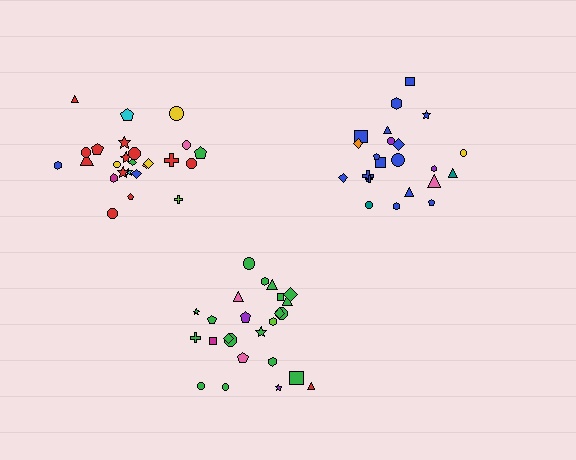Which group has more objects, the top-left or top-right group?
The top-left group.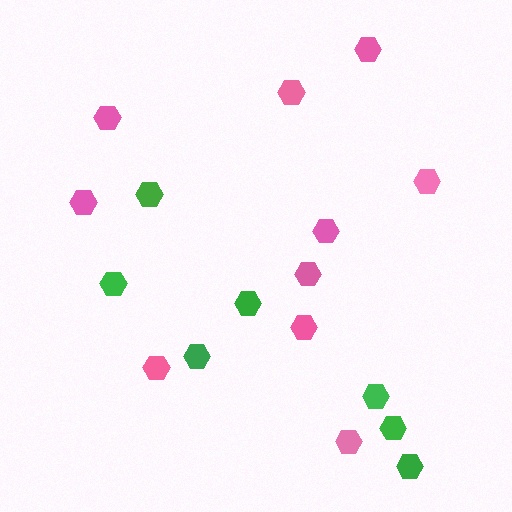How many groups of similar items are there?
There are 2 groups: one group of pink hexagons (10) and one group of green hexagons (7).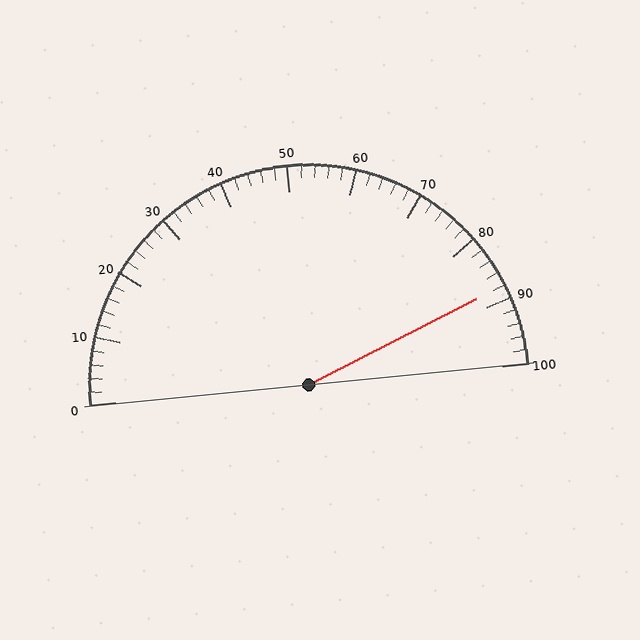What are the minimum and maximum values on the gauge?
The gauge ranges from 0 to 100.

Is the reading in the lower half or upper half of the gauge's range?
The reading is in the upper half of the range (0 to 100).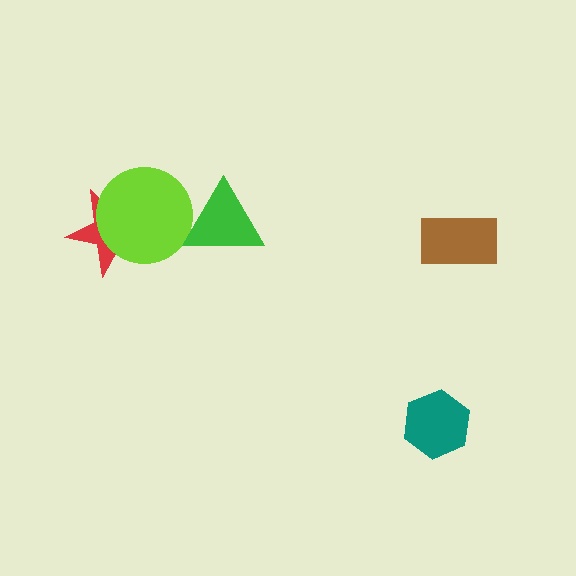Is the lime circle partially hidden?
Yes, it is partially covered by another shape.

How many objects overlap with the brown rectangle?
0 objects overlap with the brown rectangle.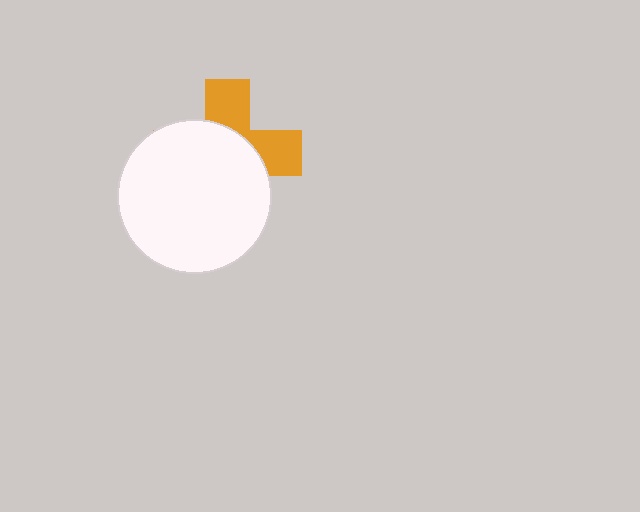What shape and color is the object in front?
The object in front is a white circle.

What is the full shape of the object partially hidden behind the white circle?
The partially hidden object is an orange cross.